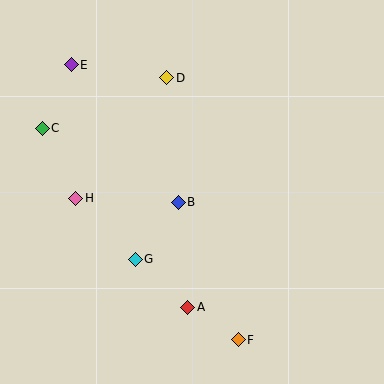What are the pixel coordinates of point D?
Point D is at (167, 78).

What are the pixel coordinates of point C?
Point C is at (42, 128).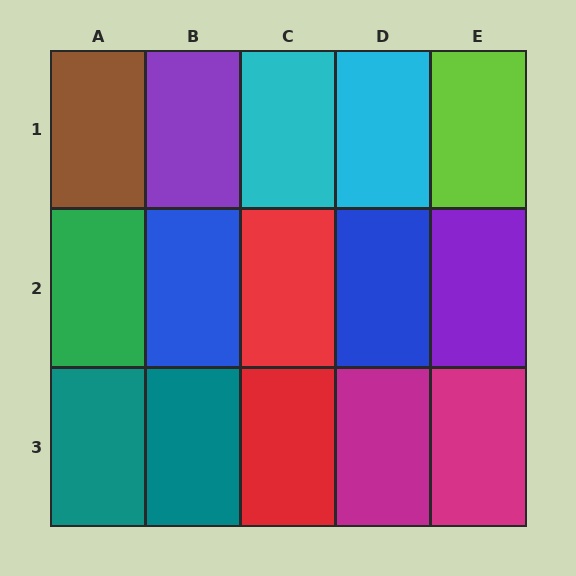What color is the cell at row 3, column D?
Magenta.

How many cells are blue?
2 cells are blue.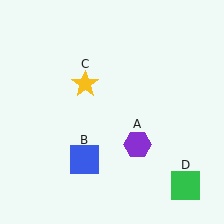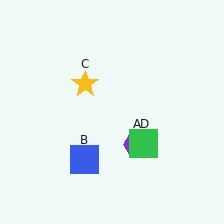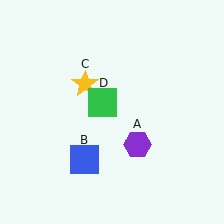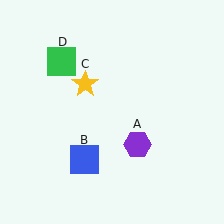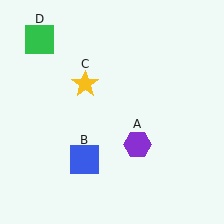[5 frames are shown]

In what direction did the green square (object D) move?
The green square (object D) moved up and to the left.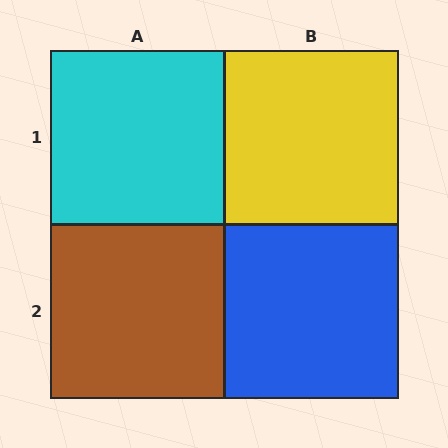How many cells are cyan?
1 cell is cyan.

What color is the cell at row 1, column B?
Yellow.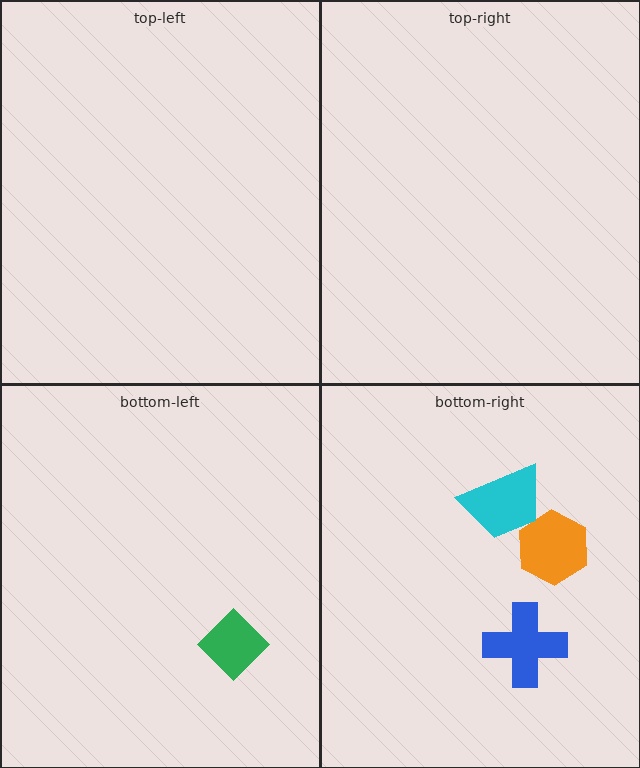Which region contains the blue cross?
The bottom-right region.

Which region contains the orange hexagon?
The bottom-right region.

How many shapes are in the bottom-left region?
1.